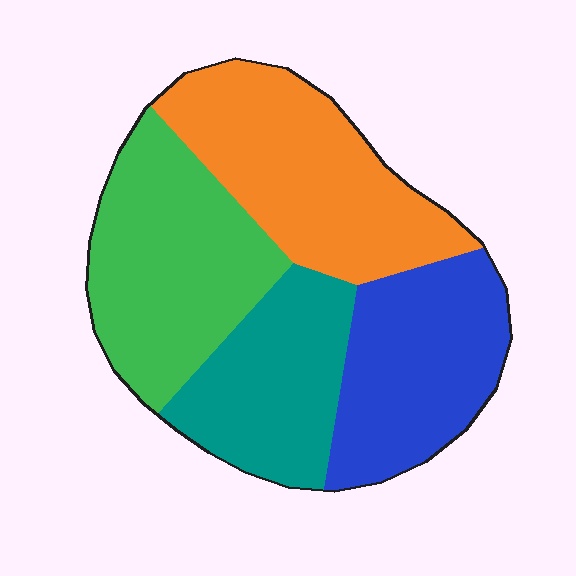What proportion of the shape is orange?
Orange covers around 30% of the shape.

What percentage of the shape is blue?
Blue covers about 25% of the shape.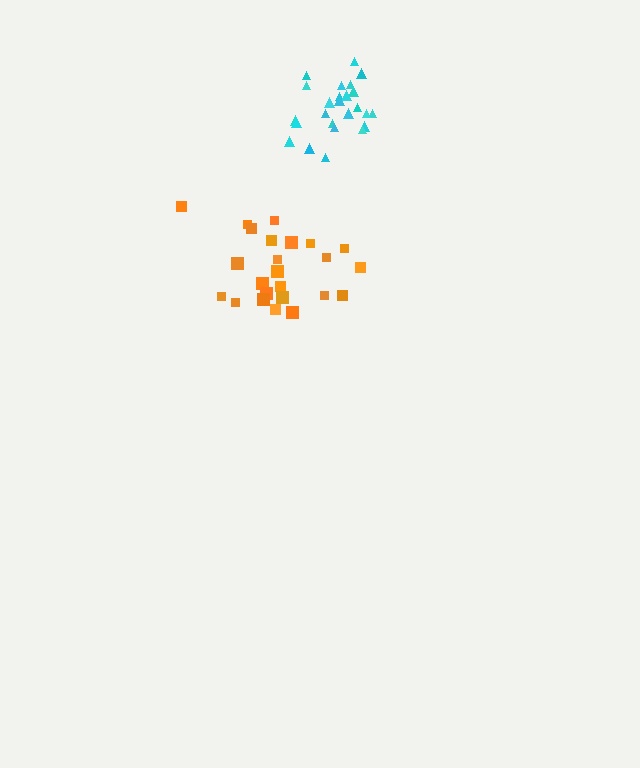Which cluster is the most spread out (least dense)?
Orange.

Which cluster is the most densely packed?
Cyan.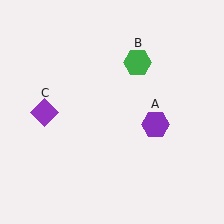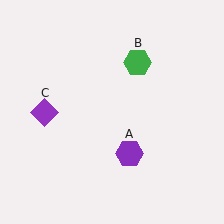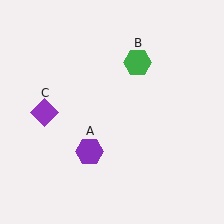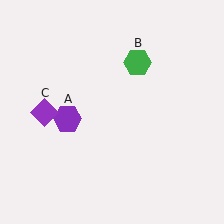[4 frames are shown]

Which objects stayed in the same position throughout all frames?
Green hexagon (object B) and purple diamond (object C) remained stationary.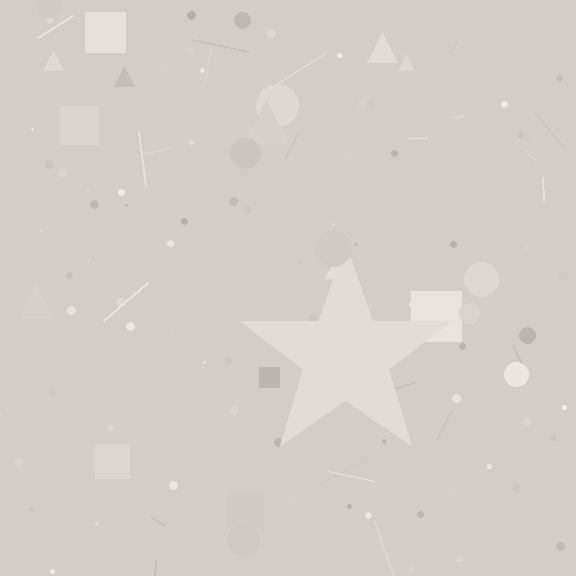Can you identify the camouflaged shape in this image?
The camouflaged shape is a star.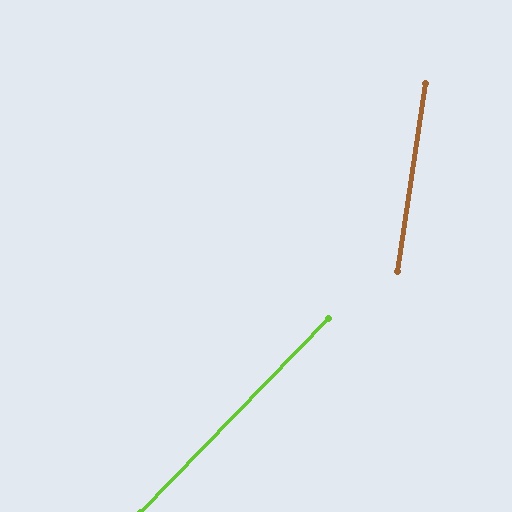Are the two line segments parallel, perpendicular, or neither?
Neither parallel nor perpendicular — they differ by about 36°.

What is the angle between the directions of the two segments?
Approximately 36 degrees.